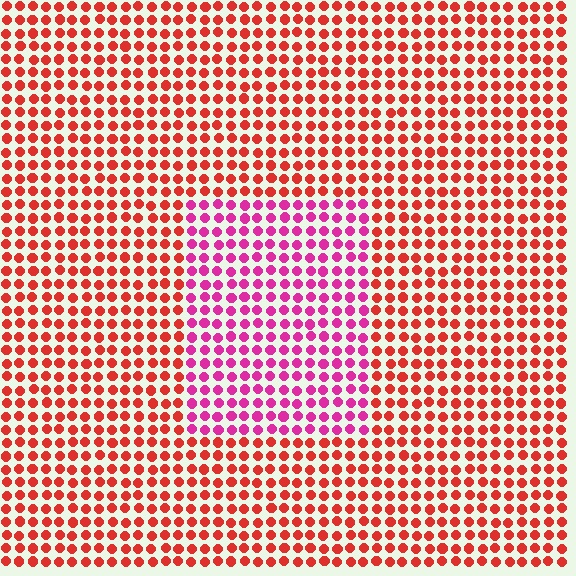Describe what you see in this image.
The image is filled with small red elements in a uniform arrangement. A rectangle-shaped region is visible where the elements are tinted to a slightly different hue, forming a subtle color boundary.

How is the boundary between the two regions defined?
The boundary is defined purely by a slight shift in hue (about 42 degrees). Spacing, size, and orientation are identical on both sides.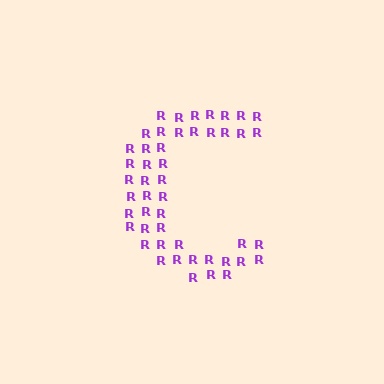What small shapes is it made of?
It is made of small letter R's.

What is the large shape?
The large shape is the letter C.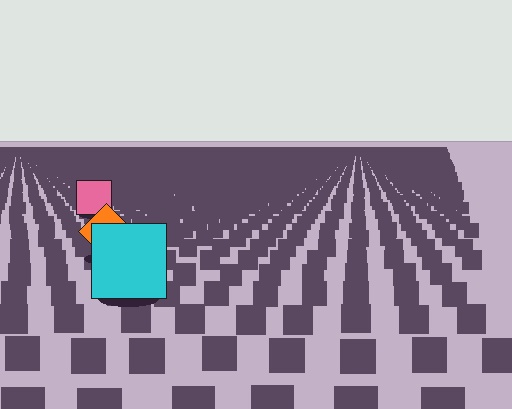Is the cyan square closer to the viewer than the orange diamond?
Yes. The cyan square is closer — you can tell from the texture gradient: the ground texture is coarser near it.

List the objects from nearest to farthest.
From nearest to farthest: the cyan square, the orange diamond, the pink square.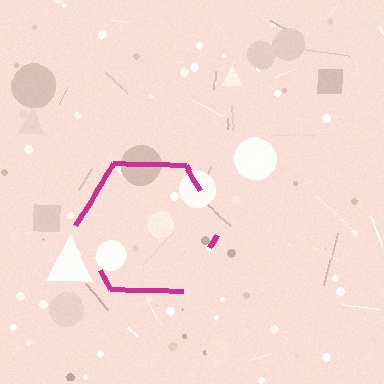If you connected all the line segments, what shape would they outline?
They would outline a hexagon.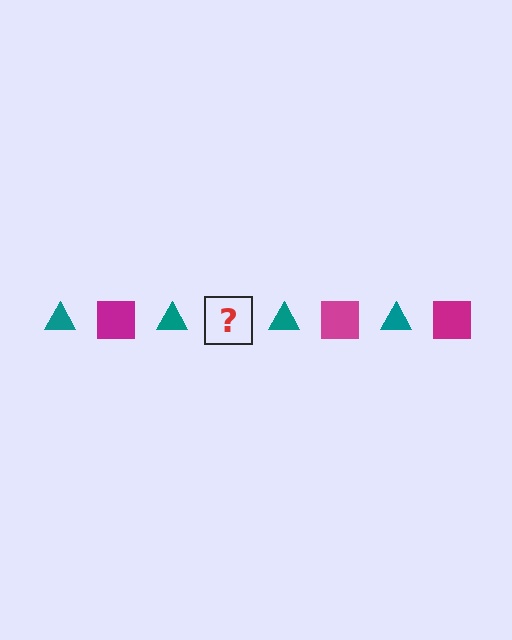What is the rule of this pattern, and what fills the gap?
The rule is that the pattern alternates between teal triangle and magenta square. The gap should be filled with a magenta square.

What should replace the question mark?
The question mark should be replaced with a magenta square.